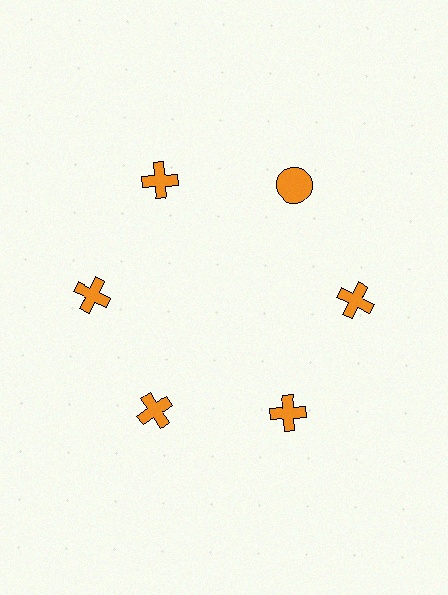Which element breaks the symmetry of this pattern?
The orange circle at roughly the 1 o'clock position breaks the symmetry. All other shapes are orange crosses.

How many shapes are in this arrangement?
There are 6 shapes arranged in a ring pattern.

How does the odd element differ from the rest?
It has a different shape: circle instead of cross.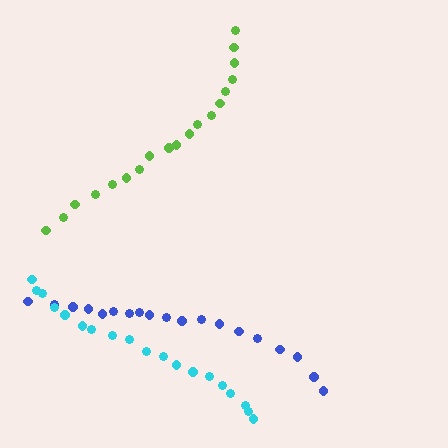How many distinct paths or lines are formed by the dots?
There are 3 distinct paths.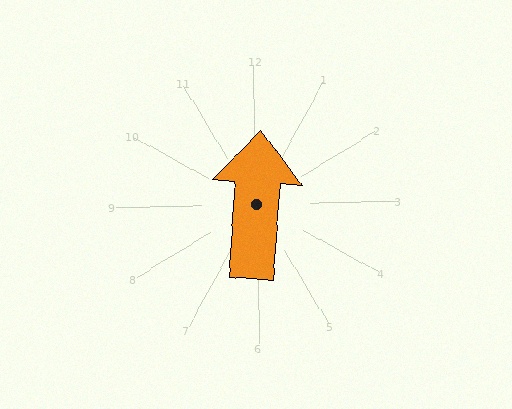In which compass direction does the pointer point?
North.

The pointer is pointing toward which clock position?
Roughly 12 o'clock.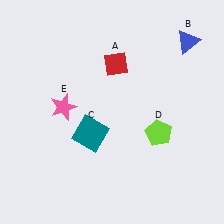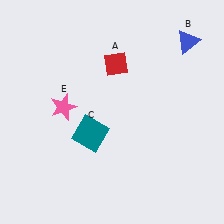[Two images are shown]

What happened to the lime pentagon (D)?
The lime pentagon (D) was removed in Image 2. It was in the bottom-right area of Image 1.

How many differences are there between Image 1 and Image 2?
There is 1 difference between the two images.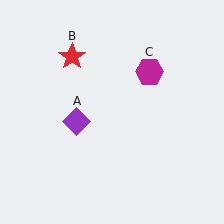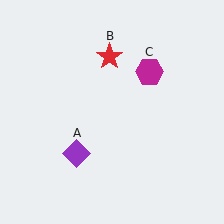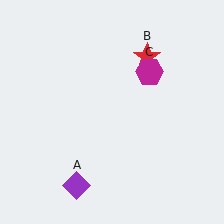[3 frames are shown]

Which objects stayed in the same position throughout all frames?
Magenta hexagon (object C) remained stationary.